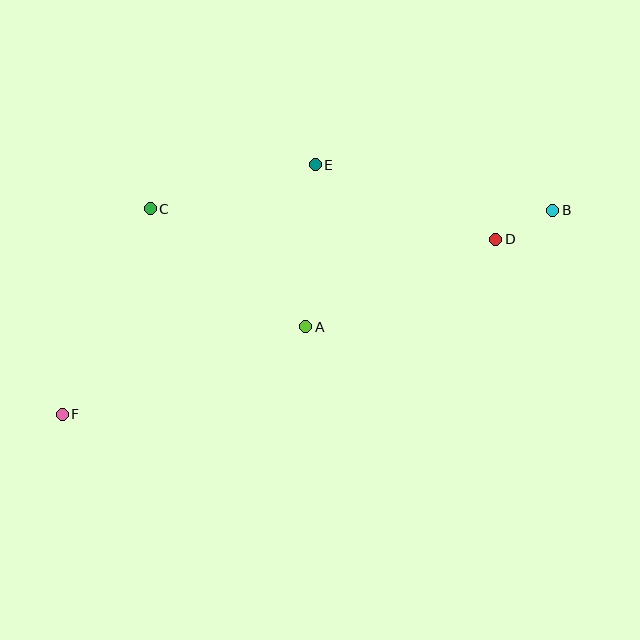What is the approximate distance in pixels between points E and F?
The distance between E and F is approximately 355 pixels.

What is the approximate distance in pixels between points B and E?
The distance between B and E is approximately 242 pixels.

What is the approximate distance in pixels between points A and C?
The distance between A and C is approximately 196 pixels.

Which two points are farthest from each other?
Points B and F are farthest from each other.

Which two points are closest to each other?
Points B and D are closest to each other.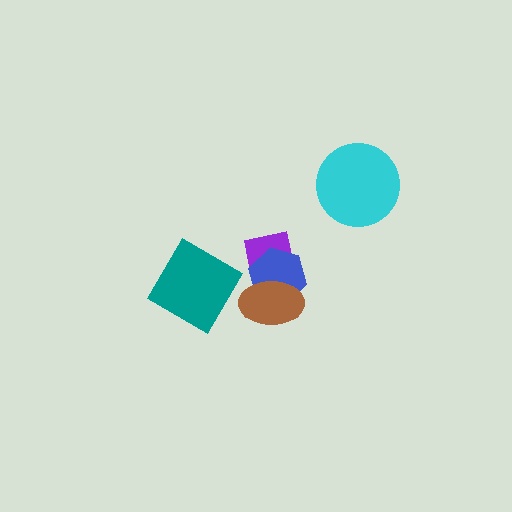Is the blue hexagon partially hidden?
Yes, it is partially covered by another shape.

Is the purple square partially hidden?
Yes, it is partially covered by another shape.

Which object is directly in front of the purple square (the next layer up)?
The blue hexagon is directly in front of the purple square.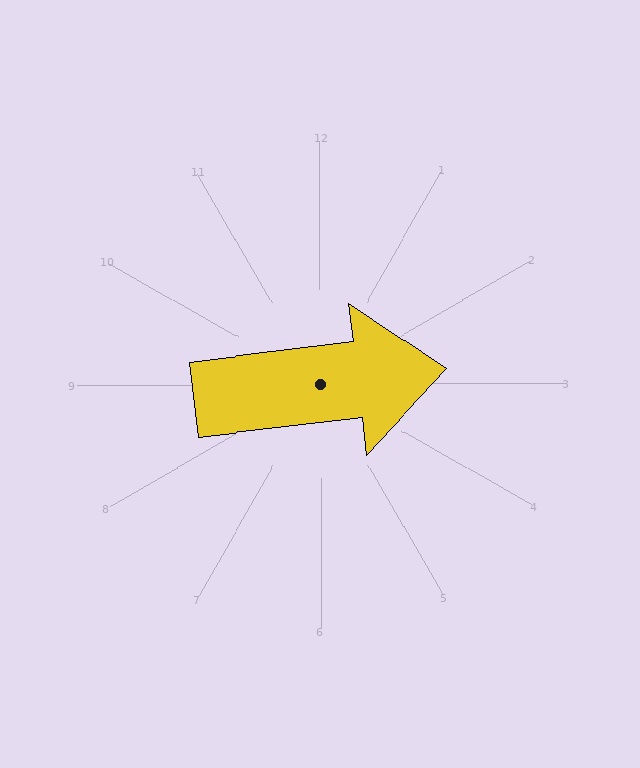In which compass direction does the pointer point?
East.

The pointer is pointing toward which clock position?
Roughly 3 o'clock.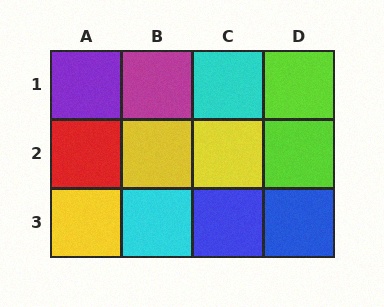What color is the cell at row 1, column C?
Cyan.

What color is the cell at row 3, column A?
Yellow.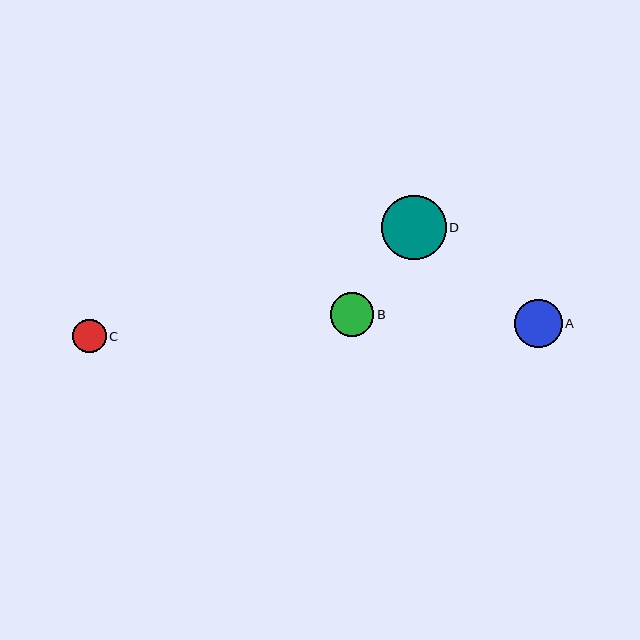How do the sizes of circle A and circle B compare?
Circle A and circle B are approximately the same size.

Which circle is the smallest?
Circle C is the smallest with a size of approximately 33 pixels.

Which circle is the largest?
Circle D is the largest with a size of approximately 64 pixels.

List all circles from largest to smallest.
From largest to smallest: D, A, B, C.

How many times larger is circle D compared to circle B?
Circle D is approximately 1.5 times the size of circle B.